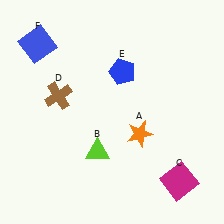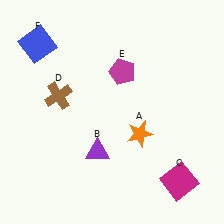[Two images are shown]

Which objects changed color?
B changed from lime to purple. E changed from blue to magenta.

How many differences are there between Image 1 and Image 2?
There are 2 differences between the two images.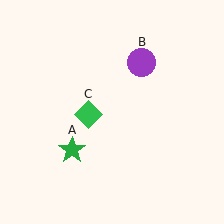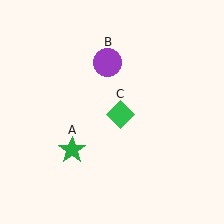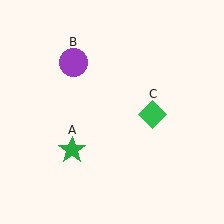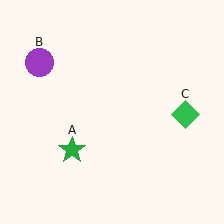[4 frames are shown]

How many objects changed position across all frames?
2 objects changed position: purple circle (object B), green diamond (object C).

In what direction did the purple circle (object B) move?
The purple circle (object B) moved left.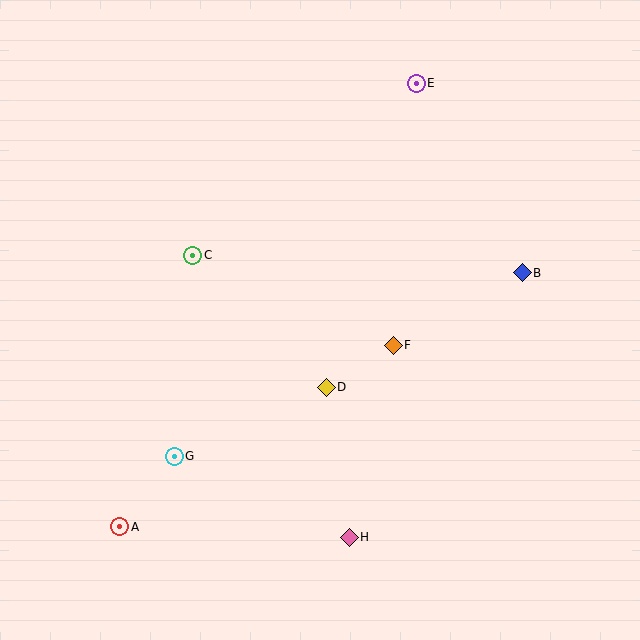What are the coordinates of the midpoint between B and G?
The midpoint between B and G is at (348, 365).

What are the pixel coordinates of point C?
Point C is at (193, 255).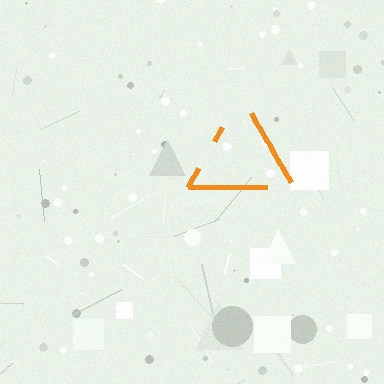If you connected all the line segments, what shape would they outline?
They would outline a triangle.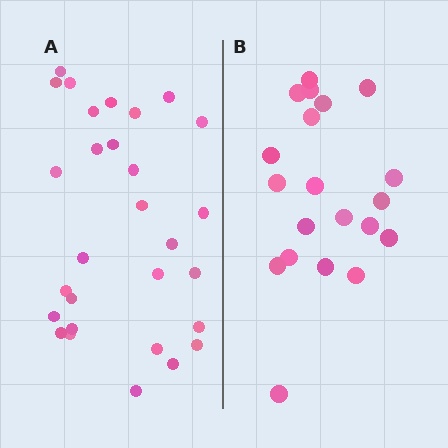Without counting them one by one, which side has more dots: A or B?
Region A (the left region) has more dots.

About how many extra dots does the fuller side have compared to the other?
Region A has roughly 8 or so more dots than region B.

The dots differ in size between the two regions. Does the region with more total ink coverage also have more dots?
No. Region B has more total ink coverage because its dots are larger, but region A actually contains more individual dots. Total area can be misleading — the number of items is what matters here.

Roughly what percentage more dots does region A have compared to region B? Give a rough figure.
About 45% more.